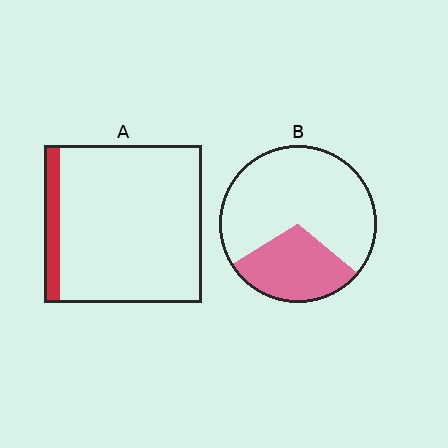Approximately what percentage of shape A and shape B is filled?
A is approximately 10% and B is approximately 30%.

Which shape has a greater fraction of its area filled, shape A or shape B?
Shape B.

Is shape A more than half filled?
No.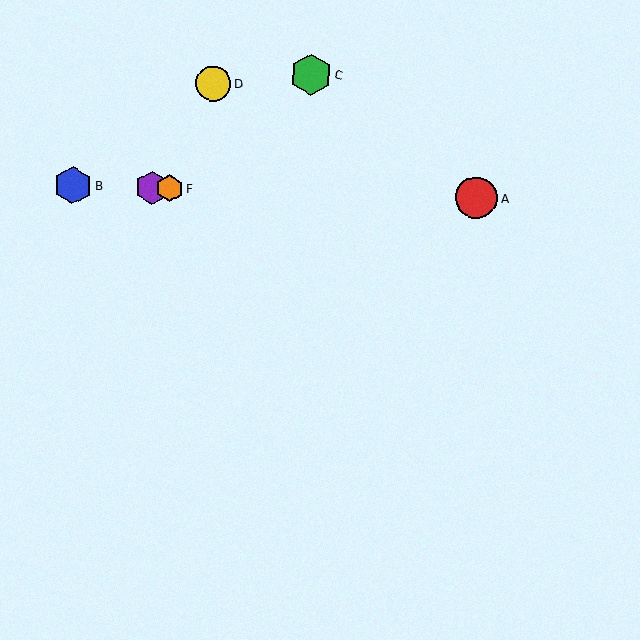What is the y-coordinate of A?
Object A is at y≈198.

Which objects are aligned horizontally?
Objects A, B, E, F are aligned horizontally.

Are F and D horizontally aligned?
No, F is at y≈188 and D is at y≈84.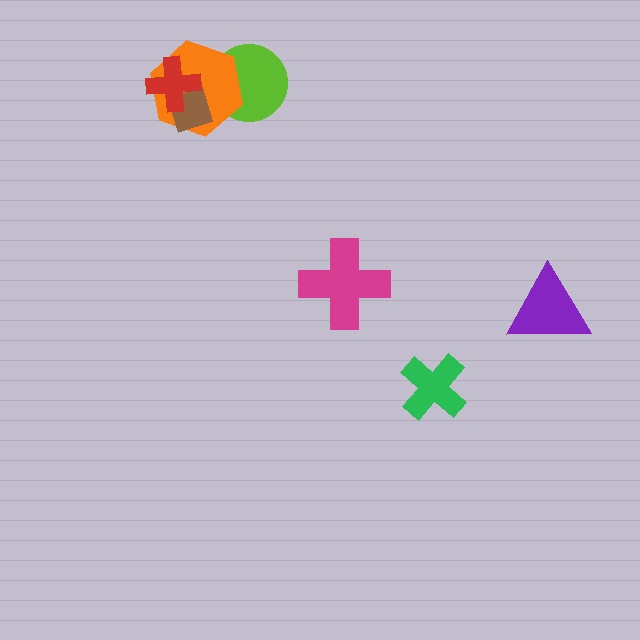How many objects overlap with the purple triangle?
0 objects overlap with the purple triangle.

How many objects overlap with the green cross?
0 objects overlap with the green cross.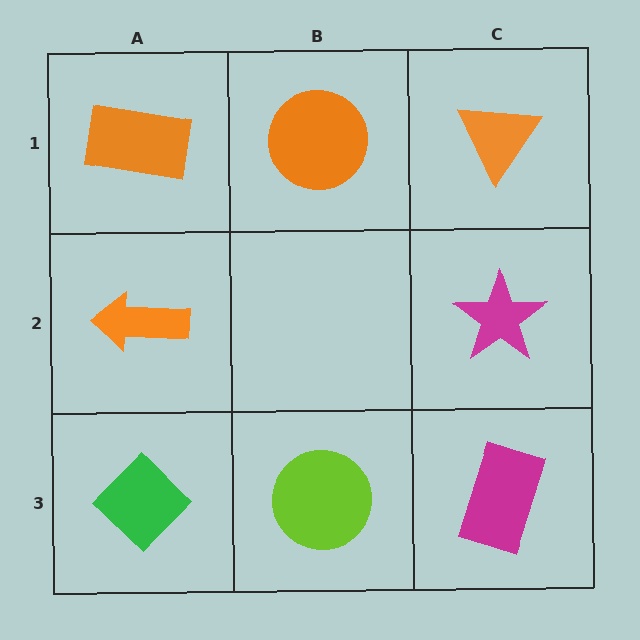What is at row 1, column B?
An orange circle.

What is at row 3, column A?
A green diamond.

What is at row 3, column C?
A magenta rectangle.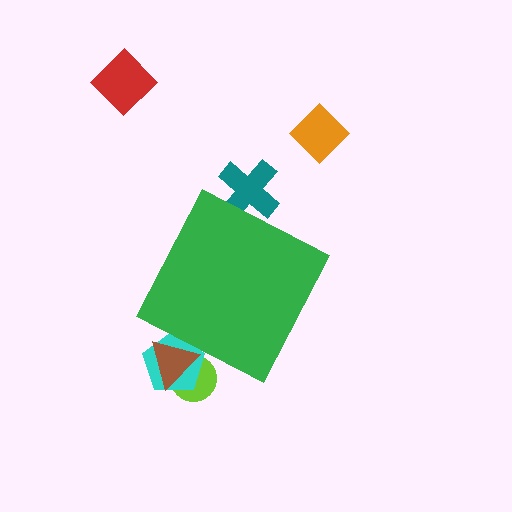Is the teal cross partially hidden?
Yes, the teal cross is partially hidden behind the green diamond.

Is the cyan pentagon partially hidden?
Yes, the cyan pentagon is partially hidden behind the green diamond.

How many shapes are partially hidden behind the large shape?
4 shapes are partially hidden.